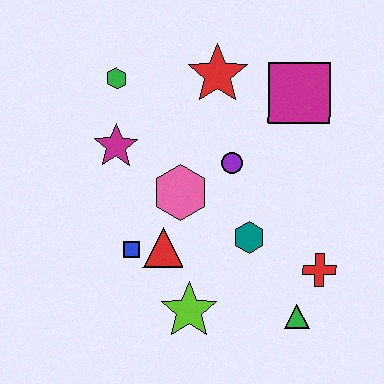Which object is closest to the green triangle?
The red cross is closest to the green triangle.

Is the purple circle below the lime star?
No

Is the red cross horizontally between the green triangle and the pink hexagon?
No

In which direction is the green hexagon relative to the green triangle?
The green hexagon is above the green triangle.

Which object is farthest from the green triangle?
The green hexagon is farthest from the green triangle.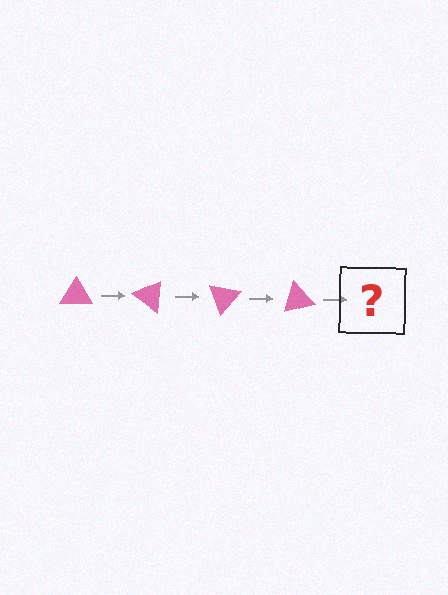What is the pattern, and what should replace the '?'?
The pattern is that the triangle rotates 35 degrees each step. The '?' should be a pink triangle rotated 140 degrees.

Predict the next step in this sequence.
The next step is a pink triangle rotated 140 degrees.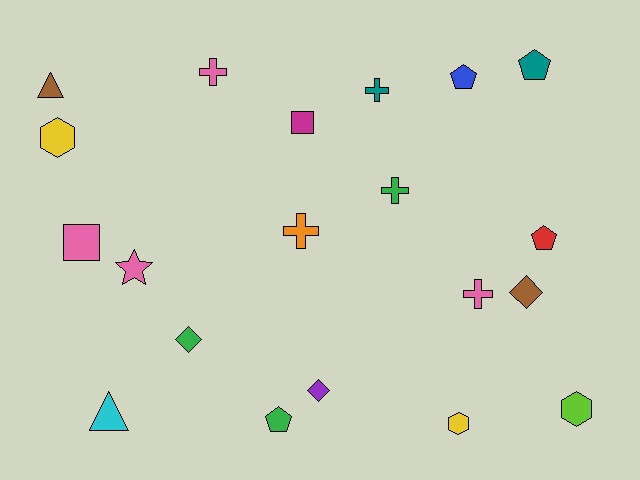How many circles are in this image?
There are no circles.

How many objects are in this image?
There are 20 objects.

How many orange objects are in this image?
There is 1 orange object.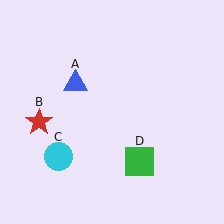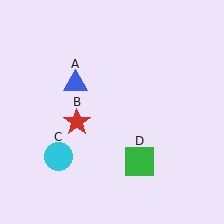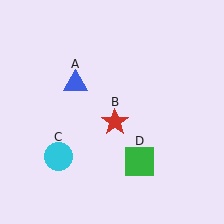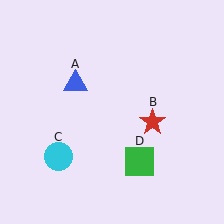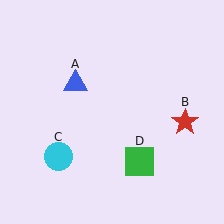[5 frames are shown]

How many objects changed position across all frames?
1 object changed position: red star (object B).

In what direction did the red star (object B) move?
The red star (object B) moved right.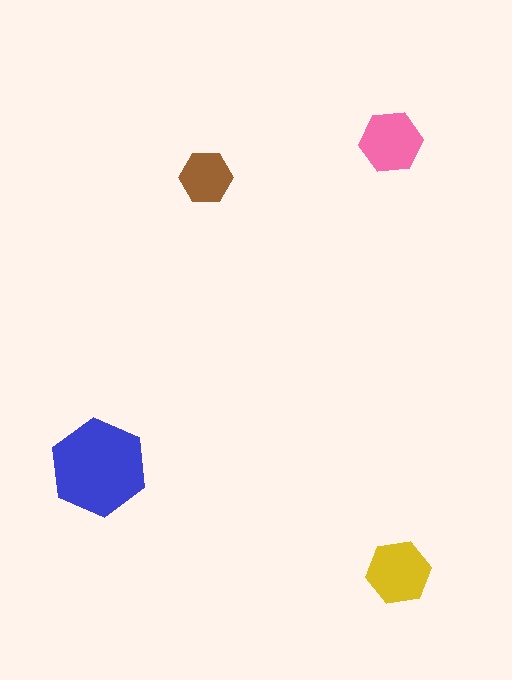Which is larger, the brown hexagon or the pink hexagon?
The pink one.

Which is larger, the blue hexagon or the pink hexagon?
The blue one.